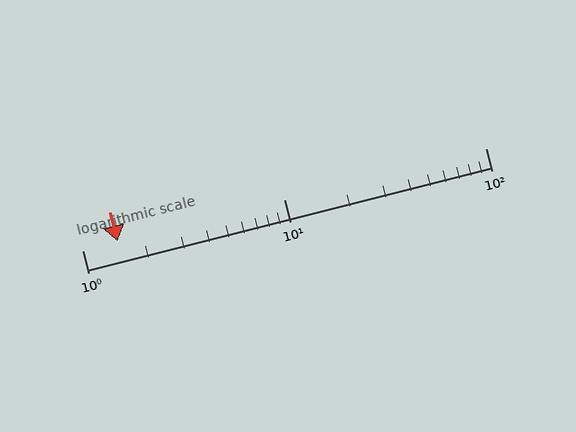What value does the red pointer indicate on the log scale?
The pointer indicates approximately 1.5.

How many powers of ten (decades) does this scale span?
The scale spans 2 decades, from 1 to 100.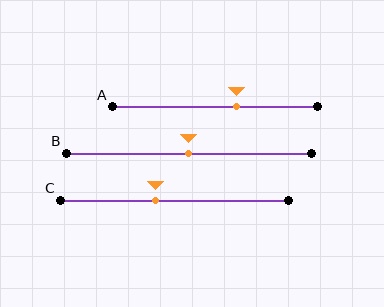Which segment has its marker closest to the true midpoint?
Segment B has its marker closest to the true midpoint.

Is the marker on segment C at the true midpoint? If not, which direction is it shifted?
No, the marker on segment C is shifted to the left by about 8% of the segment length.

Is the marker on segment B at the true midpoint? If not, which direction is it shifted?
Yes, the marker on segment B is at the true midpoint.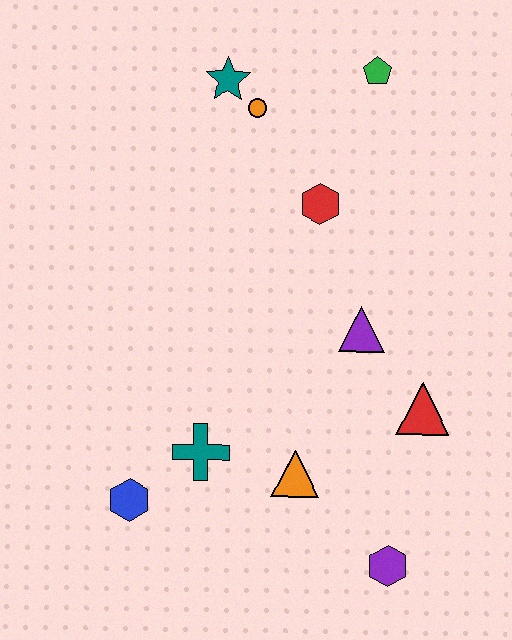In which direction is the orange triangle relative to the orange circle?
The orange triangle is below the orange circle.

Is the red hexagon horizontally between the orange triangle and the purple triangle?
Yes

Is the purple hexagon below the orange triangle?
Yes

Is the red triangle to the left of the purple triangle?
No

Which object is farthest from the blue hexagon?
The green pentagon is farthest from the blue hexagon.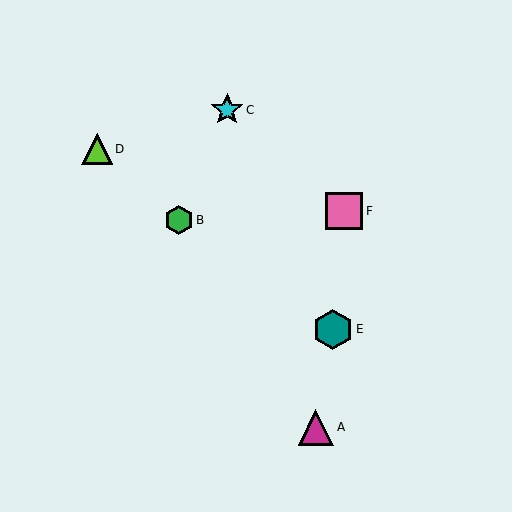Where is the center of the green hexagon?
The center of the green hexagon is at (179, 220).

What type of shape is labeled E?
Shape E is a teal hexagon.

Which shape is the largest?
The teal hexagon (labeled E) is the largest.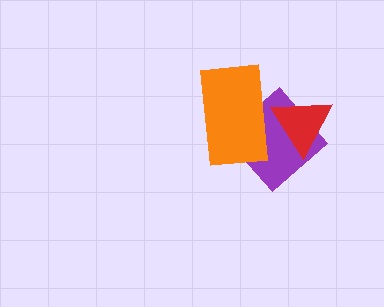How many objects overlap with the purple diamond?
2 objects overlap with the purple diamond.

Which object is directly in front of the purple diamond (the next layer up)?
The orange rectangle is directly in front of the purple diamond.